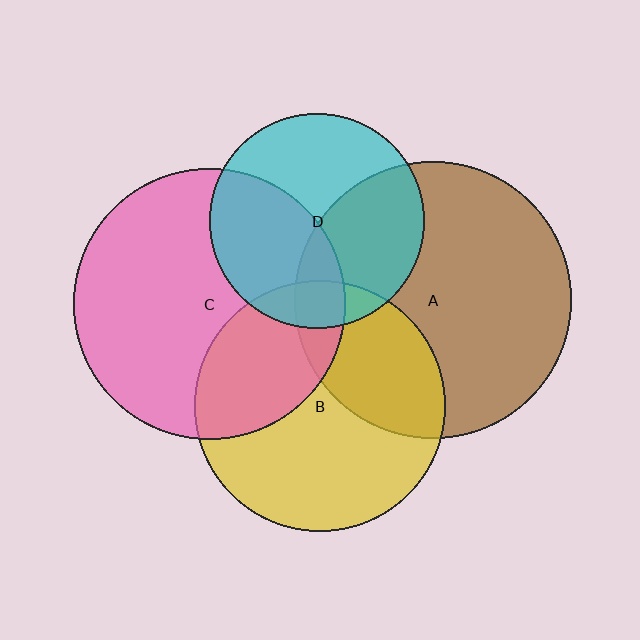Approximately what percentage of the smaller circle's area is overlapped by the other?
Approximately 35%.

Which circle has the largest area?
Circle A (brown).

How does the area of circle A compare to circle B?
Approximately 1.2 times.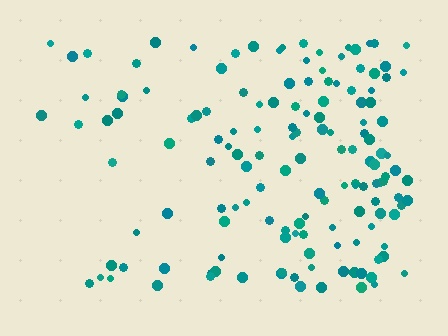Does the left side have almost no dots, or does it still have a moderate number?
Still a moderate number, just noticeably fewer than the right.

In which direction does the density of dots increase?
From left to right, with the right side densest.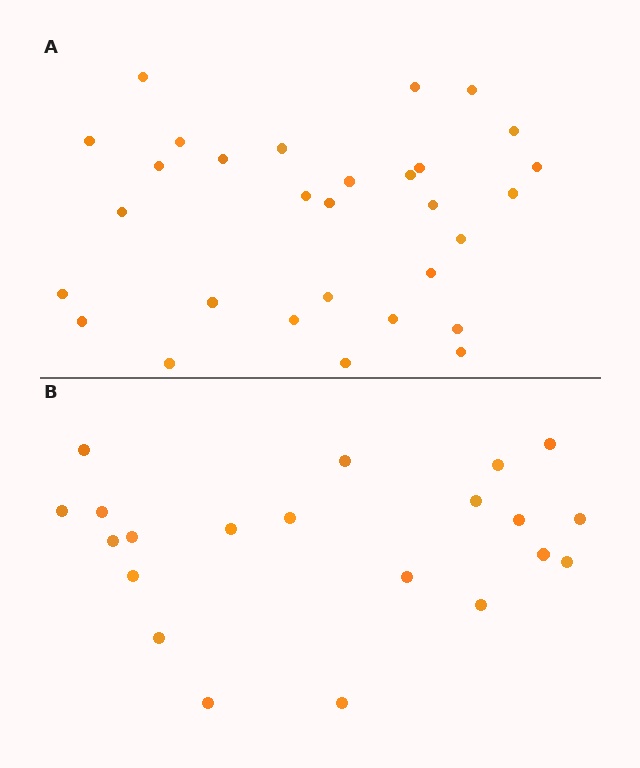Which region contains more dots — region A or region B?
Region A (the top region) has more dots.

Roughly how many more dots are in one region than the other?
Region A has roughly 8 or so more dots than region B.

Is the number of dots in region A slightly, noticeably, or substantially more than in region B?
Region A has noticeably more, but not dramatically so. The ratio is roughly 1.4 to 1.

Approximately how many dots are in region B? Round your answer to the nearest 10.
About 20 dots. (The exact count is 21, which rounds to 20.)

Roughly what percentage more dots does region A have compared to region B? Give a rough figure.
About 45% more.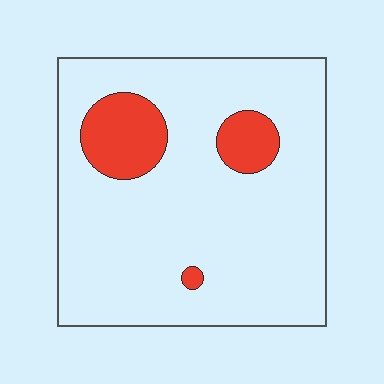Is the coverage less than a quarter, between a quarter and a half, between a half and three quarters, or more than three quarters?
Less than a quarter.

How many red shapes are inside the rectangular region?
3.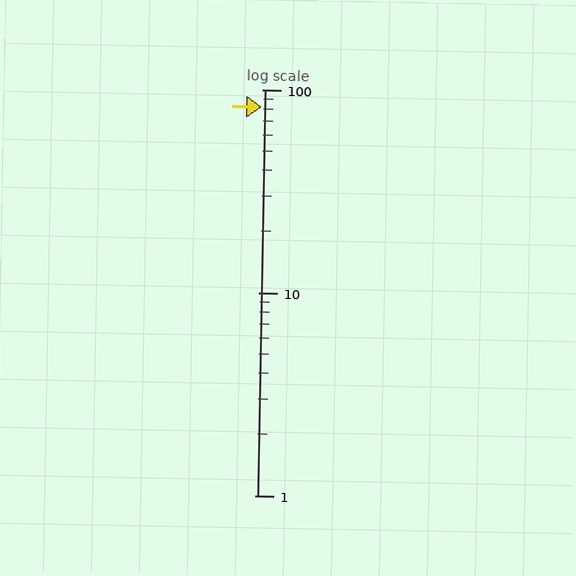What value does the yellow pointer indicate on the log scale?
The pointer indicates approximately 82.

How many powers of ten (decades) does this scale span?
The scale spans 2 decades, from 1 to 100.